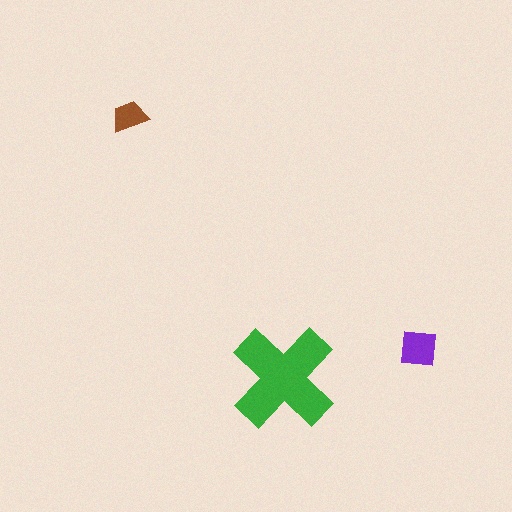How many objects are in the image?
There are 3 objects in the image.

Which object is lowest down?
The green cross is bottommost.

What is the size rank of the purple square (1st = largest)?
2nd.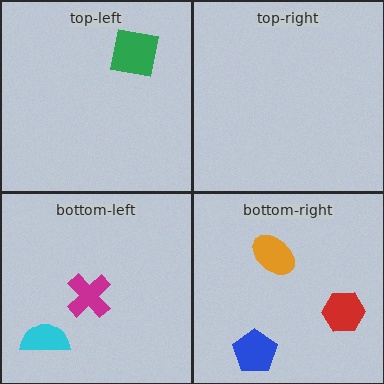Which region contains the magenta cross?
The bottom-left region.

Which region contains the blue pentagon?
The bottom-right region.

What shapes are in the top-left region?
The green square.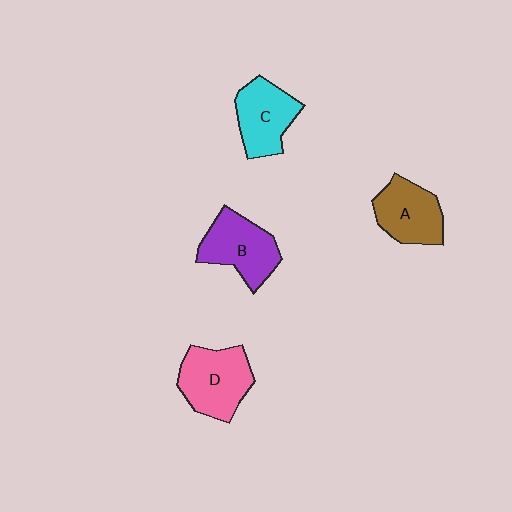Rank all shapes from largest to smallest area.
From largest to smallest: D (pink), B (purple), C (cyan), A (brown).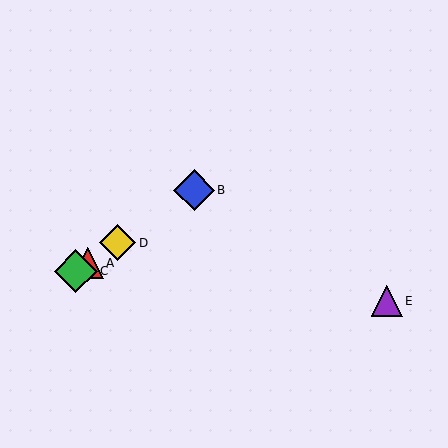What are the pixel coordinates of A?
Object A is at (88, 263).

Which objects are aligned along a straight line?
Objects A, B, C, D are aligned along a straight line.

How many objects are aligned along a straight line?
4 objects (A, B, C, D) are aligned along a straight line.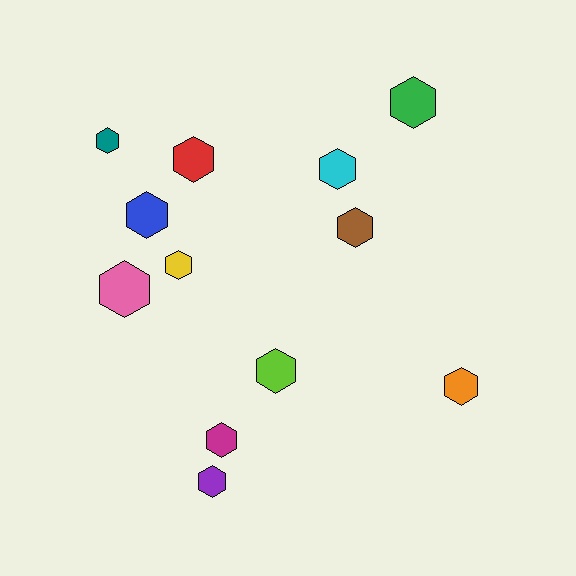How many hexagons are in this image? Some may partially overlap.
There are 12 hexagons.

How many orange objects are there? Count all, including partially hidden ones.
There is 1 orange object.